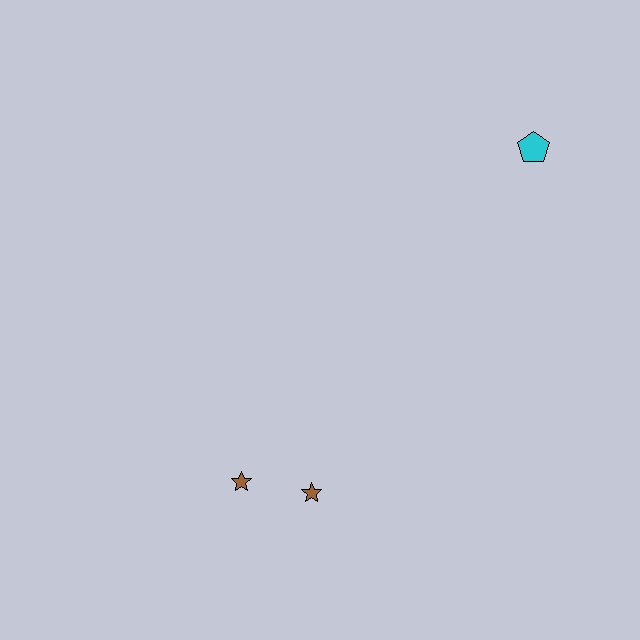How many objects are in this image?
There are 3 objects.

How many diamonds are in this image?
There are no diamonds.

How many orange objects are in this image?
There are no orange objects.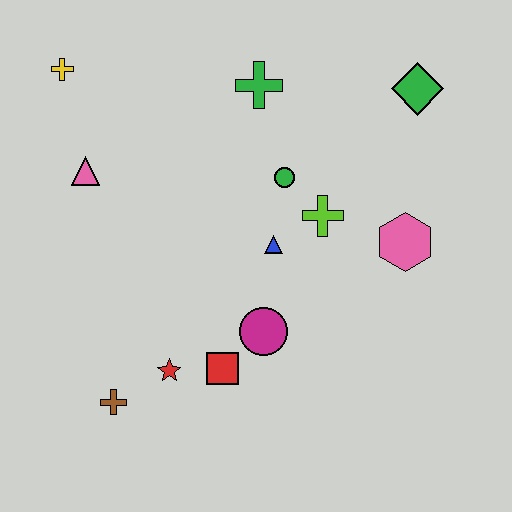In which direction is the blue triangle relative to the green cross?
The blue triangle is below the green cross.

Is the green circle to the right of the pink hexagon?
No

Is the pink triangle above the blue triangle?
Yes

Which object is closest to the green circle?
The lime cross is closest to the green circle.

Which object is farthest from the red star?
The green diamond is farthest from the red star.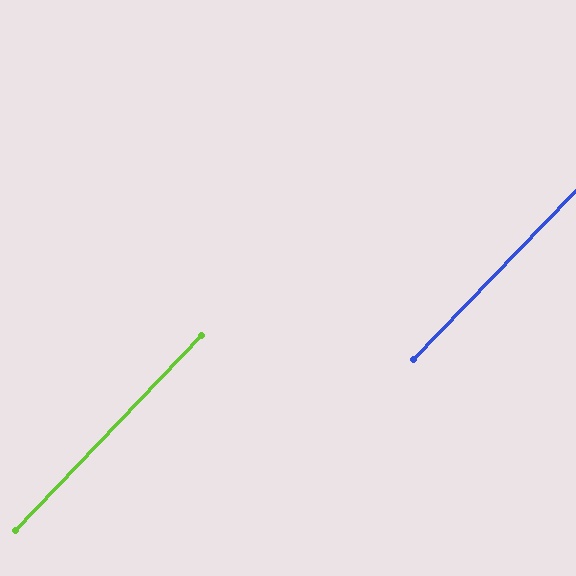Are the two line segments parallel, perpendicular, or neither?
Parallel — their directions differ by only 0.2°.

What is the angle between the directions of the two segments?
Approximately 0 degrees.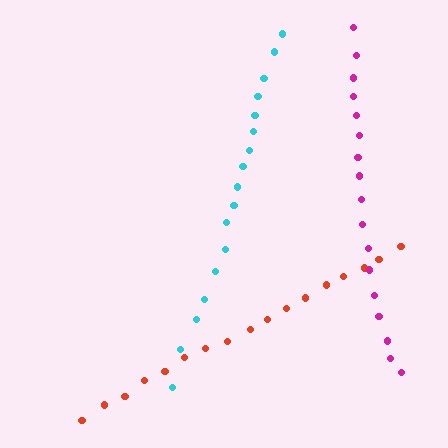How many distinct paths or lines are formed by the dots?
There are 3 distinct paths.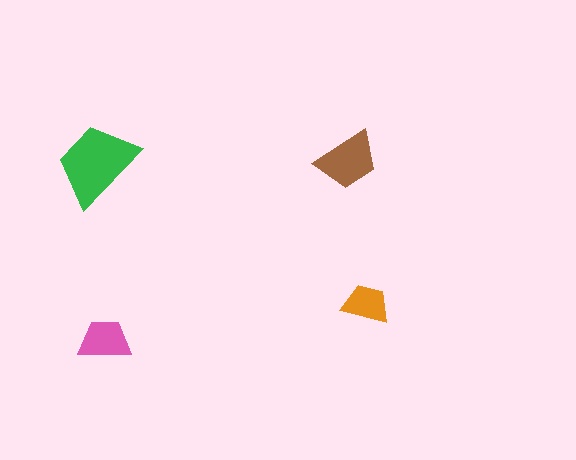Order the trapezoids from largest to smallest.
the green one, the brown one, the pink one, the orange one.